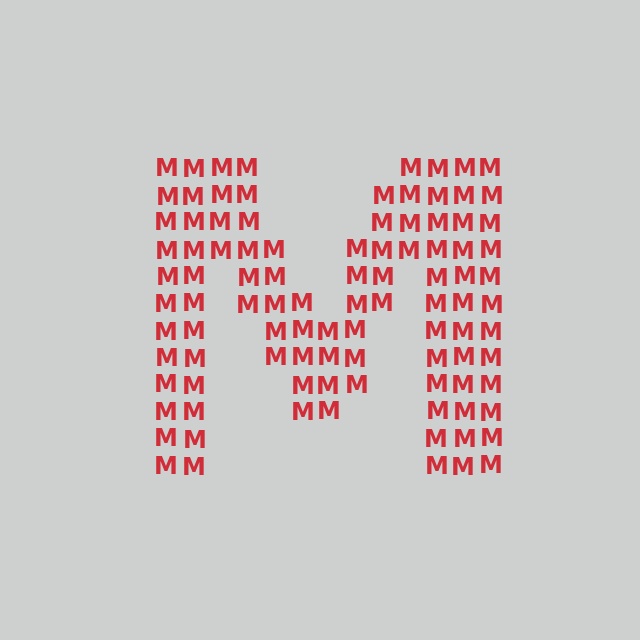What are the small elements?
The small elements are letter M's.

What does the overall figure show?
The overall figure shows the letter M.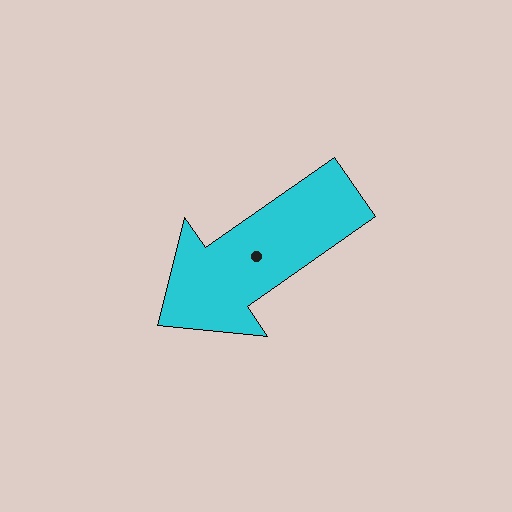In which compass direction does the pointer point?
Southwest.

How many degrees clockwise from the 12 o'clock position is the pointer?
Approximately 235 degrees.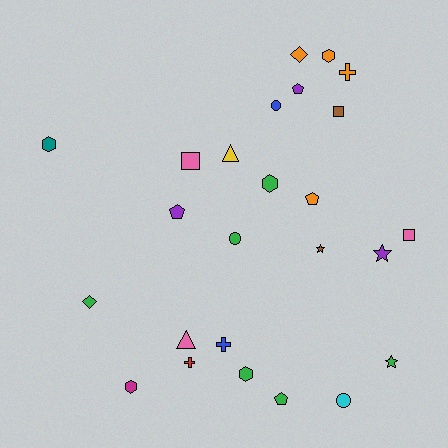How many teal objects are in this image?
There is 1 teal object.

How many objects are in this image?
There are 25 objects.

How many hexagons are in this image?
There are 5 hexagons.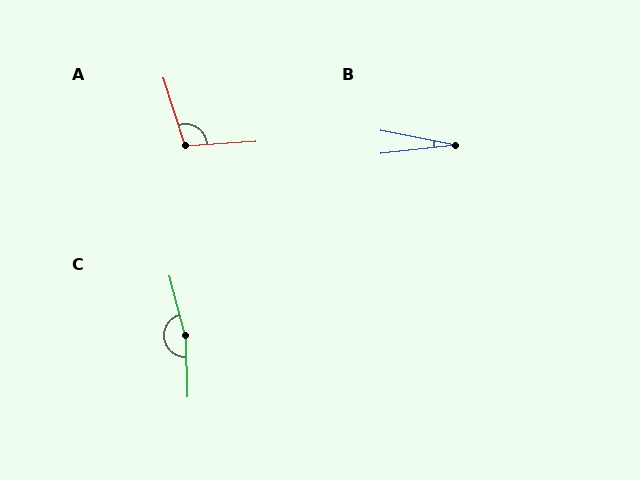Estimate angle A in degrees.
Approximately 105 degrees.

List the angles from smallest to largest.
B (18°), A (105°), C (167°).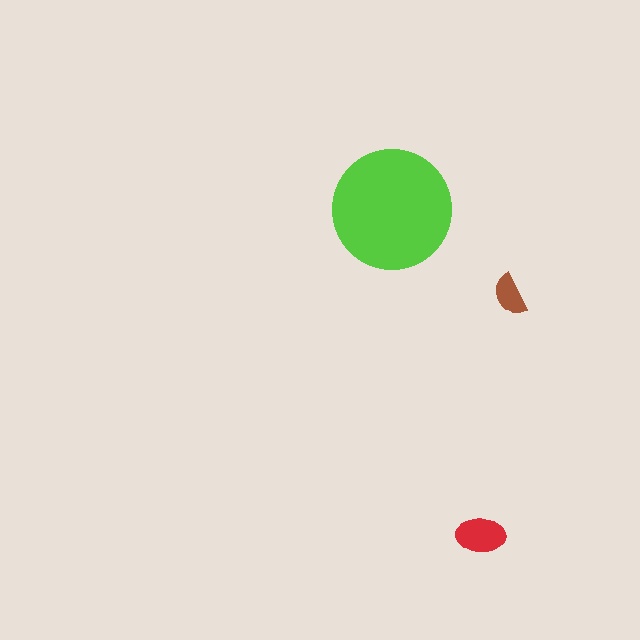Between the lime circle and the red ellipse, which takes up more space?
The lime circle.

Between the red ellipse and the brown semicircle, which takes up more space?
The red ellipse.